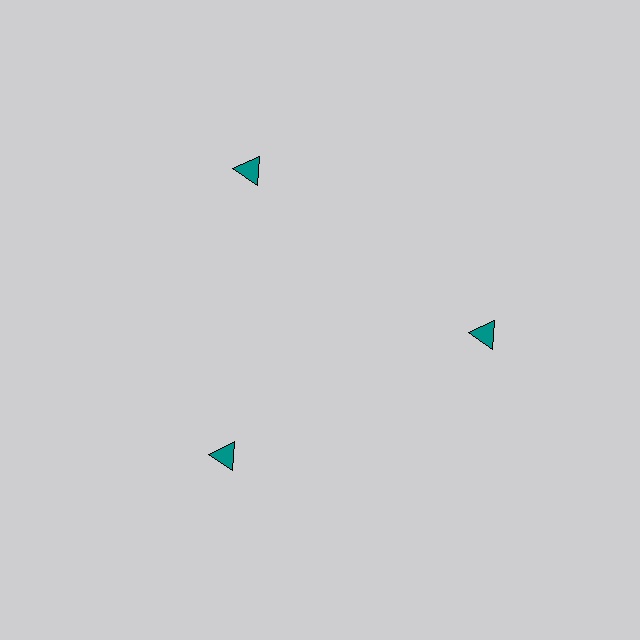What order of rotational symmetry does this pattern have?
This pattern has 3-fold rotational symmetry.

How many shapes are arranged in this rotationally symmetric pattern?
There are 3 shapes, arranged in 3 groups of 1.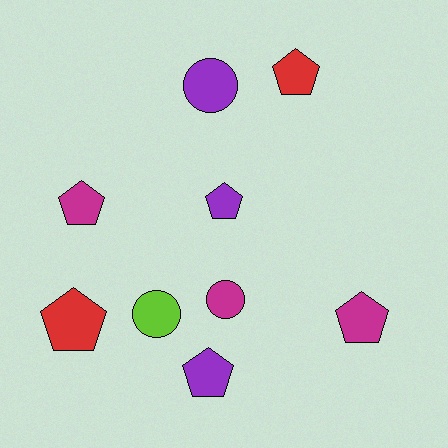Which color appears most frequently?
Purple, with 3 objects.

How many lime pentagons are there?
There are no lime pentagons.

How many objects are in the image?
There are 9 objects.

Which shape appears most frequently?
Pentagon, with 6 objects.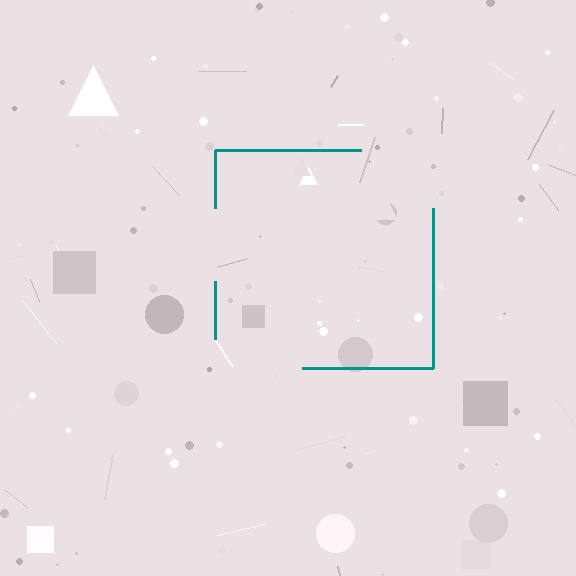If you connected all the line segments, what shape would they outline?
They would outline a square.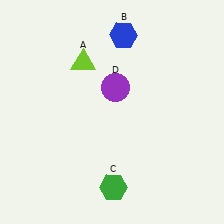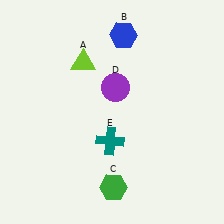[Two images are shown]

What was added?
A teal cross (E) was added in Image 2.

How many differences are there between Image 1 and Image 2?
There is 1 difference between the two images.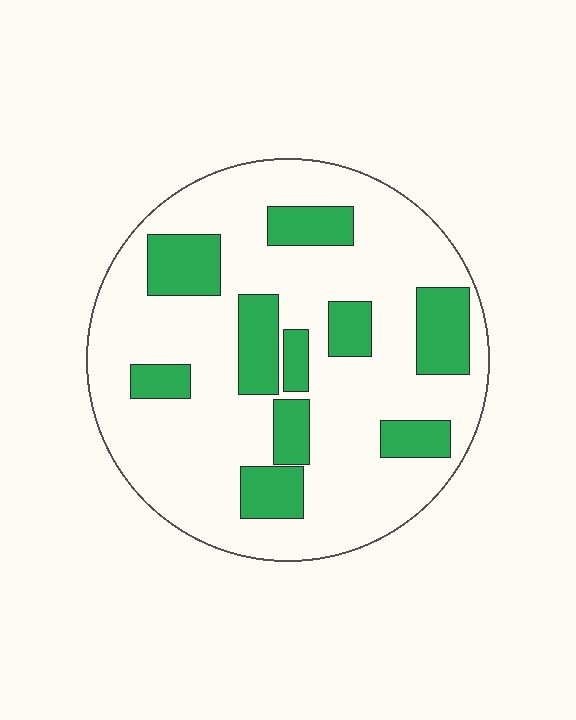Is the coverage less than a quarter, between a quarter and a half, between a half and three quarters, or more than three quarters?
Less than a quarter.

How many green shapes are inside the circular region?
10.